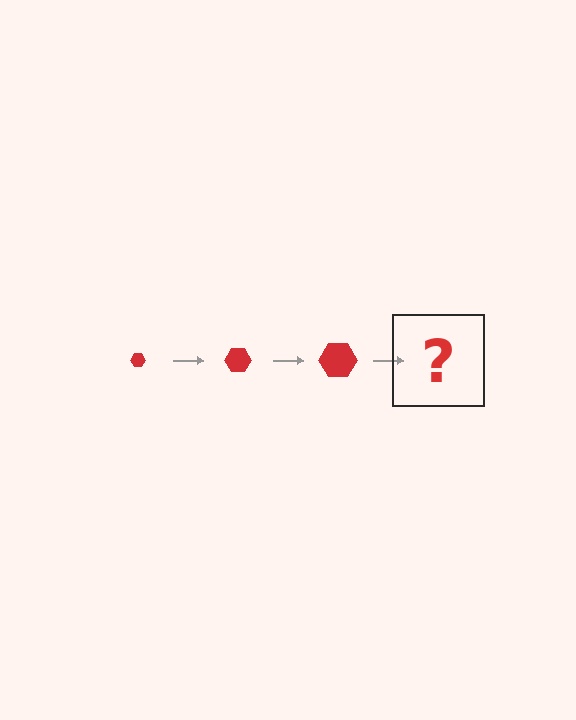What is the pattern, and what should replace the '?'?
The pattern is that the hexagon gets progressively larger each step. The '?' should be a red hexagon, larger than the previous one.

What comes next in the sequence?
The next element should be a red hexagon, larger than the previous one.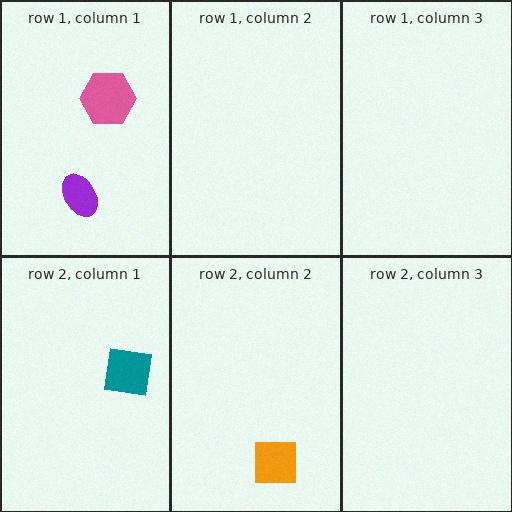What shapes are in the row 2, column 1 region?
The teal square.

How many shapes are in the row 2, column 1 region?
1.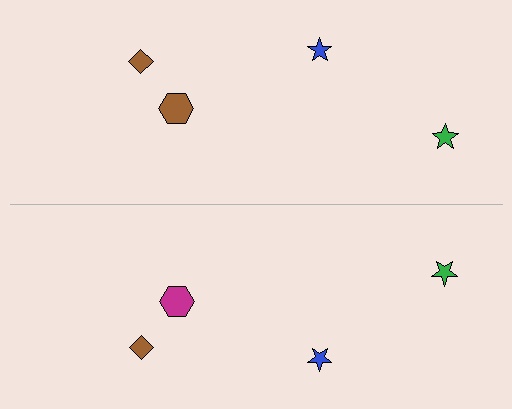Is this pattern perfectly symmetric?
No, the pattern is not perfectly symmetric. The magenta hexagon on the bottom side breaks the symmetry — its mirror counterpart is brown.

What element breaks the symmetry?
The magenta hexagon on the bottom side breaks the symmetry — its mirror counterpart is brown.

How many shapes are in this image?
There are 8 shapes in this image.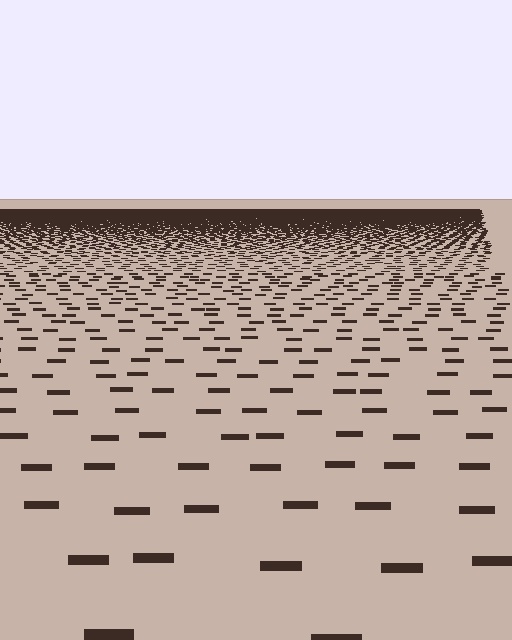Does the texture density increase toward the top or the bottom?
Density increases toward the top.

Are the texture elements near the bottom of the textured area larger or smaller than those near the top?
Larger. Near the bottom, elements are closer to the viewer and appear at a bigger on-screen size.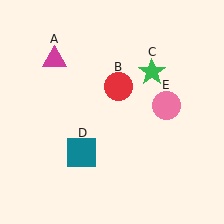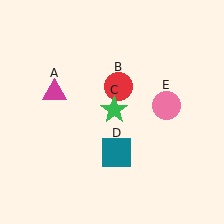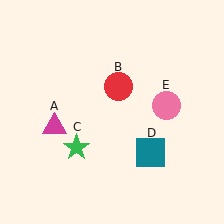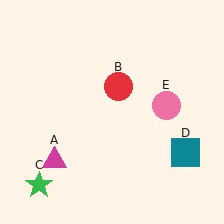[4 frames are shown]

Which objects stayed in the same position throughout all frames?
Red circle (object B) and pink circle (object E) remained stationary.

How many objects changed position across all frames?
3 objects changed position: magenta triangle (object A), green star (object C), teal square (object D).